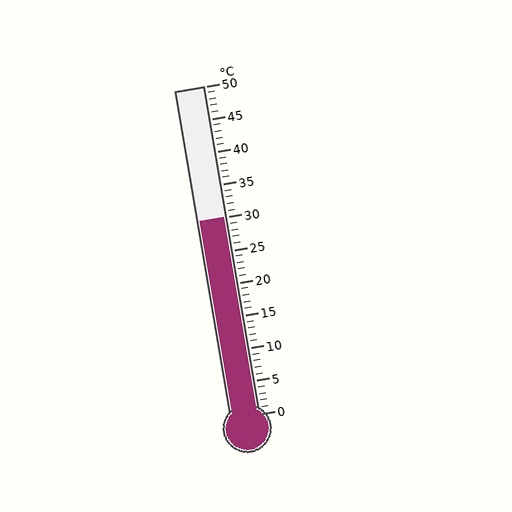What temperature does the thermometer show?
The thermometer shows approximately 30°C.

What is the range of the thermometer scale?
The thermometer scale ranges from 0°C to 50°C.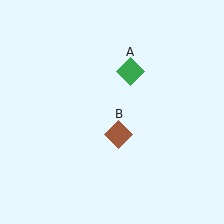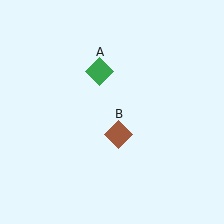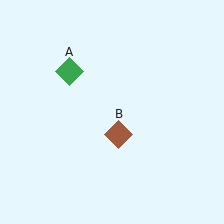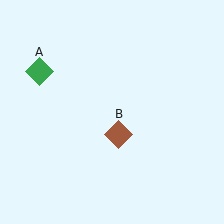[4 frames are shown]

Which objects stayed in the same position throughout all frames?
Brown diamond (object B) remained stationary.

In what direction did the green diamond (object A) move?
The green diamond (object A) moved left.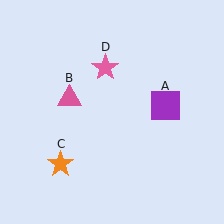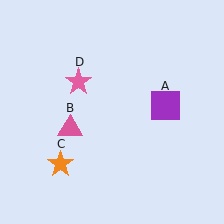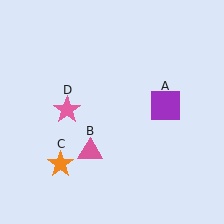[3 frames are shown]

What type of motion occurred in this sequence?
The pink triangle (object B), pink star (object D) rotated counterclockwise around the center of the scene.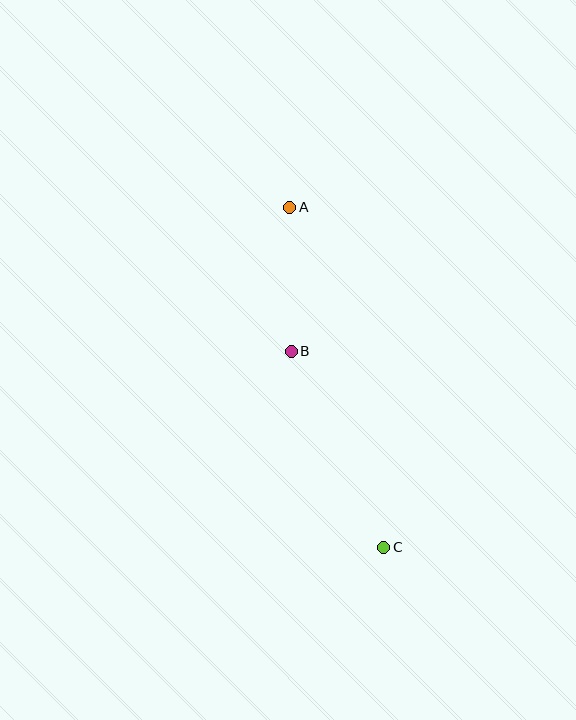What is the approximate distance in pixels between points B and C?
The distance between B and C is approximately 216 pixels.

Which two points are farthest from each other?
Points A and C are farthest from each other.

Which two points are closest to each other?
Points A and B are closest to each other.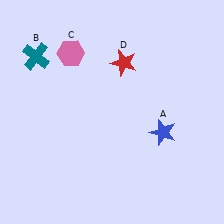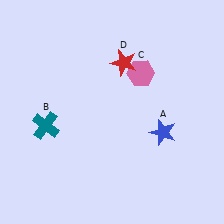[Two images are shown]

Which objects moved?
The objects that moved are: the teal cross (B), the pink hexagon (C).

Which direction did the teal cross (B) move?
The teal cross (B) moved down.